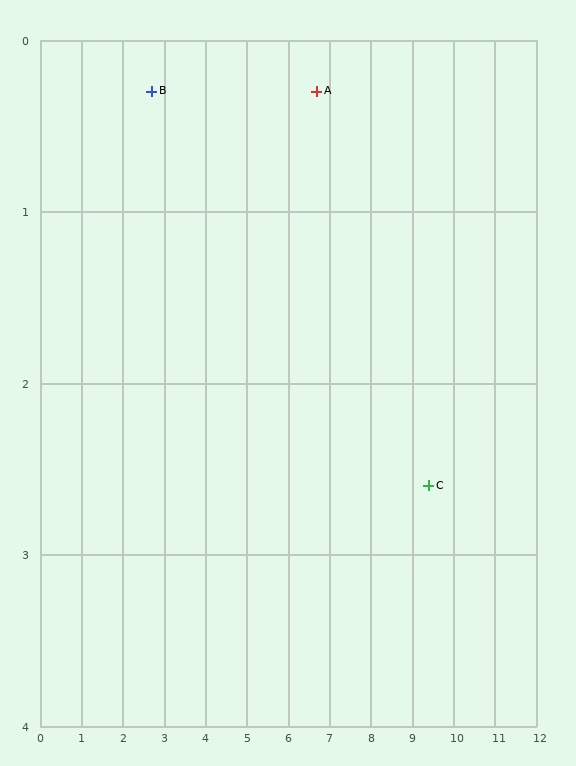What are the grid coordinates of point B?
Point B is at approximately (2.7, 0.3).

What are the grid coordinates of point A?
Point A is at approximately (6.7, 0.3).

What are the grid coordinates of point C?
Point C is at approximately (9.4, 2.6).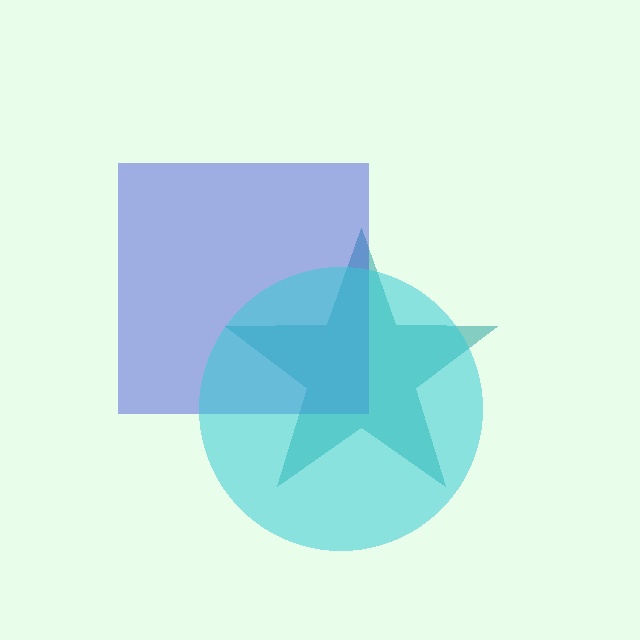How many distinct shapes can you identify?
There are 3 distinct shapes: a teal star, a blue square, a cyan circle.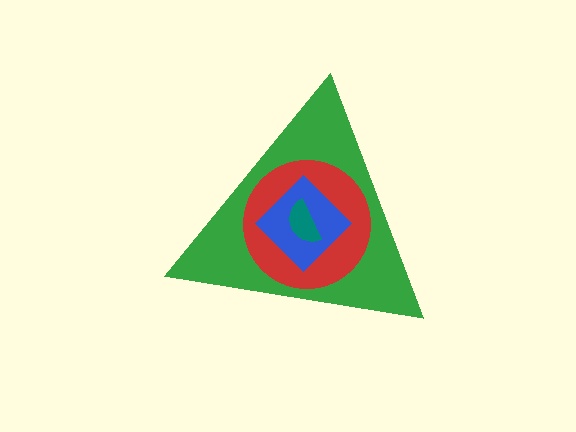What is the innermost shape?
The teal semicircle.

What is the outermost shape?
The green triangle.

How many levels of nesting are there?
4.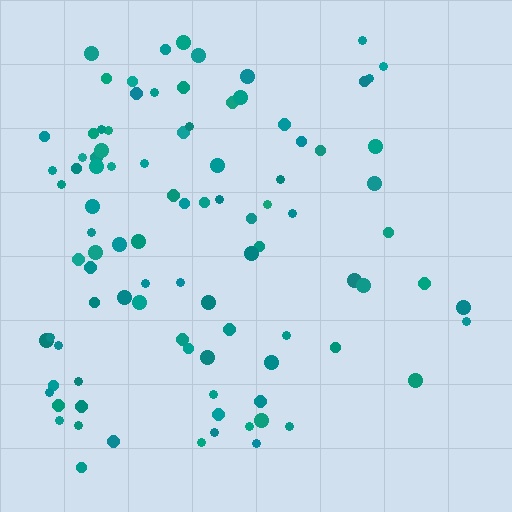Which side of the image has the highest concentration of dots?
The left.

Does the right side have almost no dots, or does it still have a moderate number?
Still a moderate number, just noticeably fewer than the left.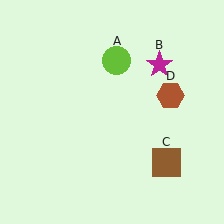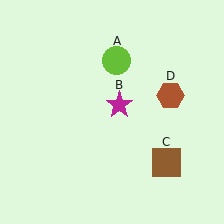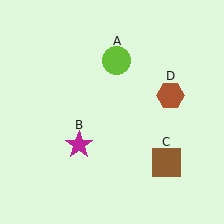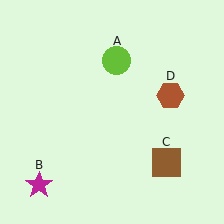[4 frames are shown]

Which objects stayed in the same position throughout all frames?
Lime circle (object A) and brown square (object C) and brown hexagon (object D) remained stationary.